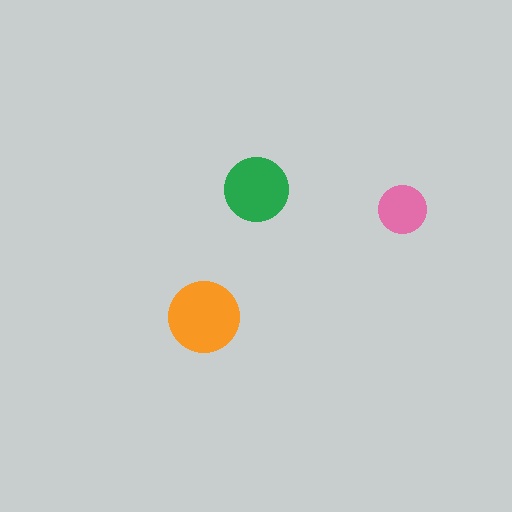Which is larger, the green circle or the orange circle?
The orange one.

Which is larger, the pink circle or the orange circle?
The orange one.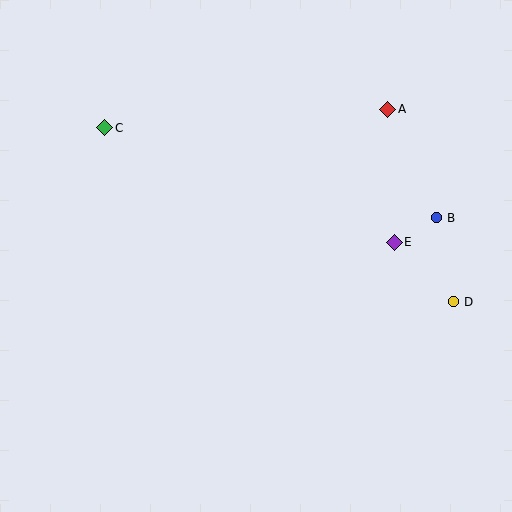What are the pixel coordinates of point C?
Point C is at (105, 128).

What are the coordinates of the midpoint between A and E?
The midpoint between A and E is at (391, 176).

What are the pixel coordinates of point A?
Point A is at (388, 109).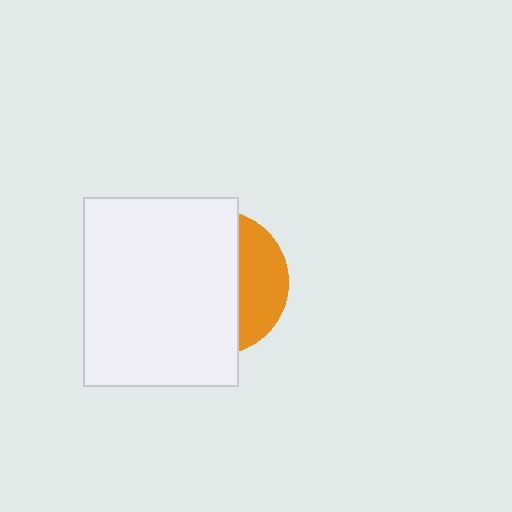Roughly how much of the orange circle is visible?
A small part of it is visible (roughly 30%).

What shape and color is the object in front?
The object in front is a white rectangle.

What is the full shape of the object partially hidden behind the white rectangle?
The partially hidden object is an orange circle.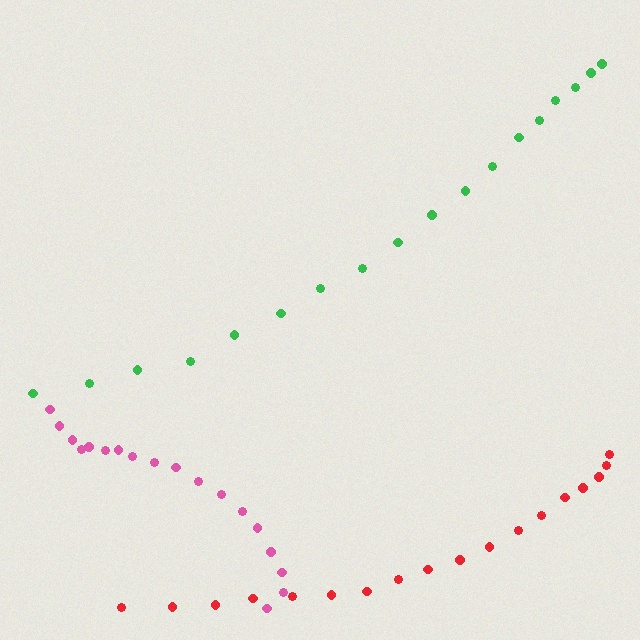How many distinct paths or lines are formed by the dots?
There are 3 distinct paths.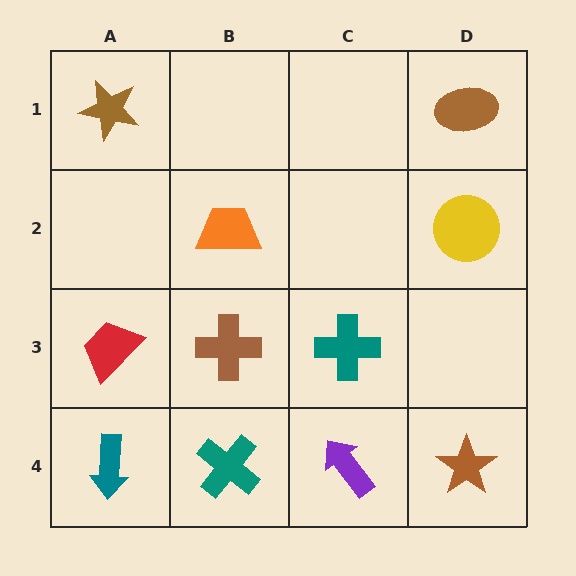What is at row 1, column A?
A brown star.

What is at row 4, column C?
A purple arrow.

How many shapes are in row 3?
3 shapes.